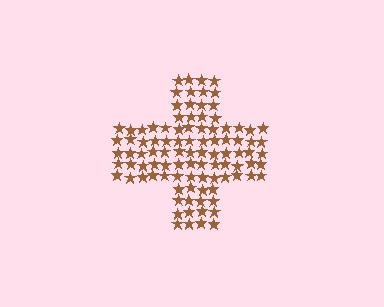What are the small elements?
The small elements are stars.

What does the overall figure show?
The overall figure shows a cross.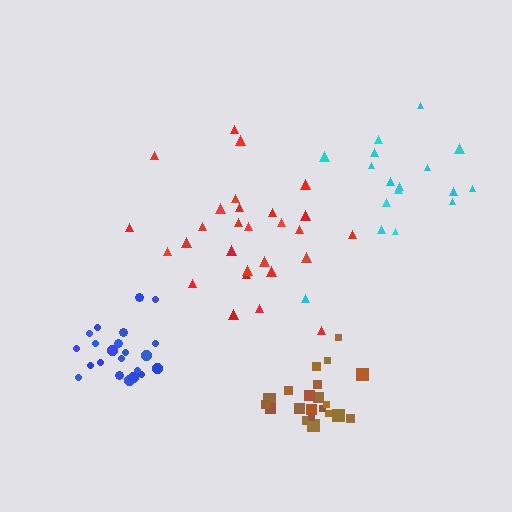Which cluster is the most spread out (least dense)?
Cyan.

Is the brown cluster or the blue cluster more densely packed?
Blue.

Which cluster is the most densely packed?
Blue.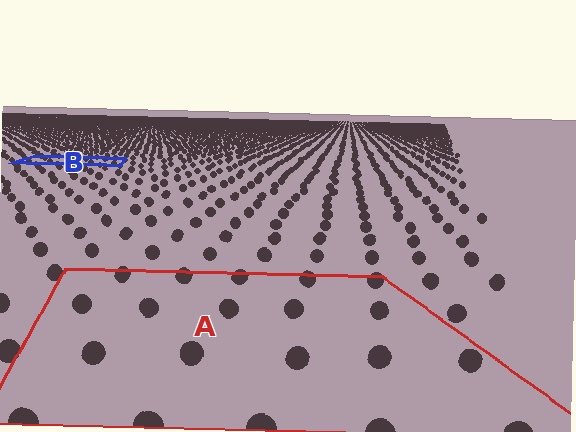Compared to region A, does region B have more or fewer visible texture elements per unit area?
Region B has more texture elements per unit area — they are packed more densely because it is farther away.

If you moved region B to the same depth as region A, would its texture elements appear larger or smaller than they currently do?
They would appear larger. At a closer depth, the same texture elements are projected at a bigger on-screen size.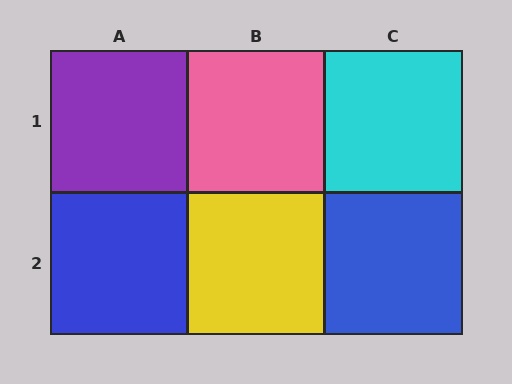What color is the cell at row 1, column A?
Purple.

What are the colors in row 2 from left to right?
Blue, yellow, blue.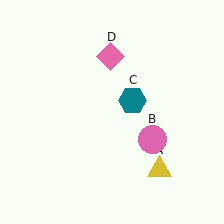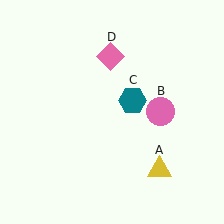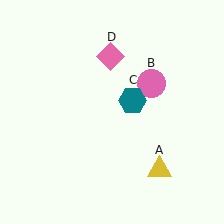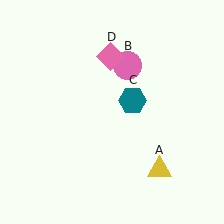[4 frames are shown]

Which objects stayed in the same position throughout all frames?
Yellow triangle (object A) and teal hexagon (object C) and pink diamond (object D) remained stationary.